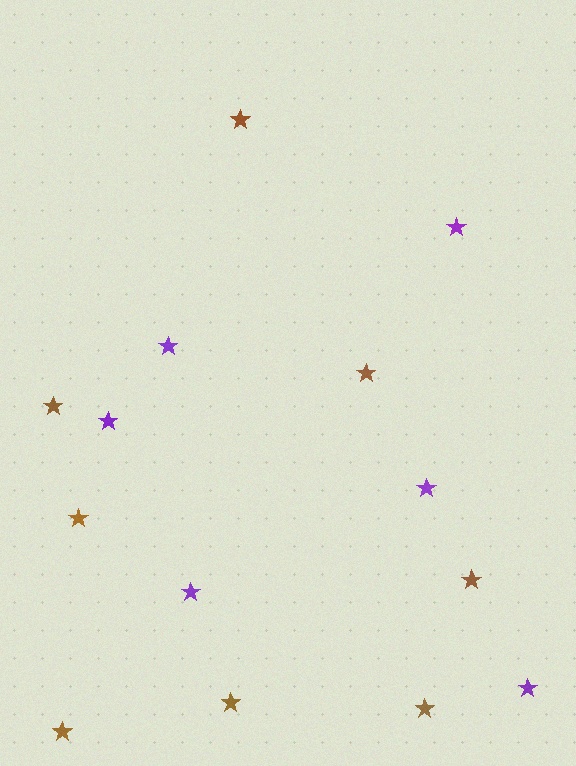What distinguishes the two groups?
There are 2 groups: one group of purple stars (6) and one group of brown stars (8).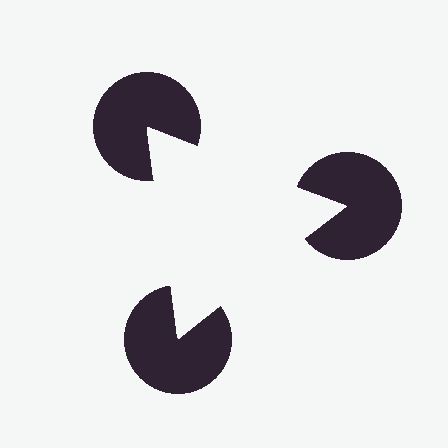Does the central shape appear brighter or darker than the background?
It typically appears slightly brighter than the background, even though no actual brightness change is drawn.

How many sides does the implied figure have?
3 sides.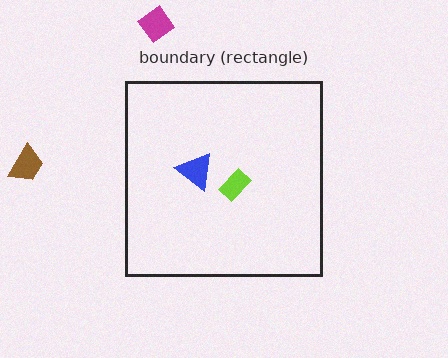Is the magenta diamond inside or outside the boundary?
Outside.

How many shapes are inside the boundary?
2 inside, 2 outside.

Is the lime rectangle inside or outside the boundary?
Inside.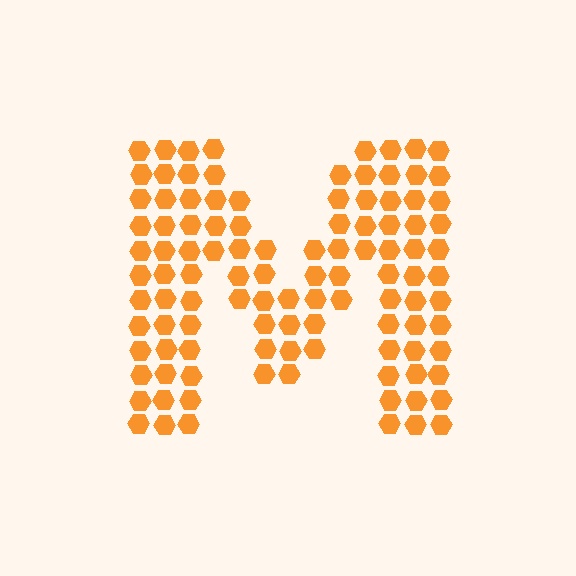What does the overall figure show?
The overall figure shows the letter M.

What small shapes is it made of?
It is made of small hexagons.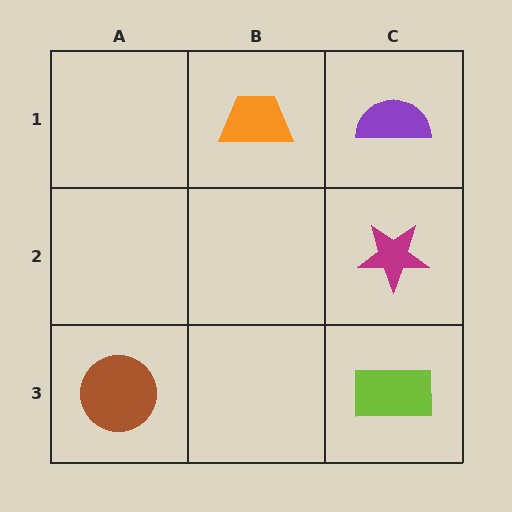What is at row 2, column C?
A magenta star.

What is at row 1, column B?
An orange trapezoid.